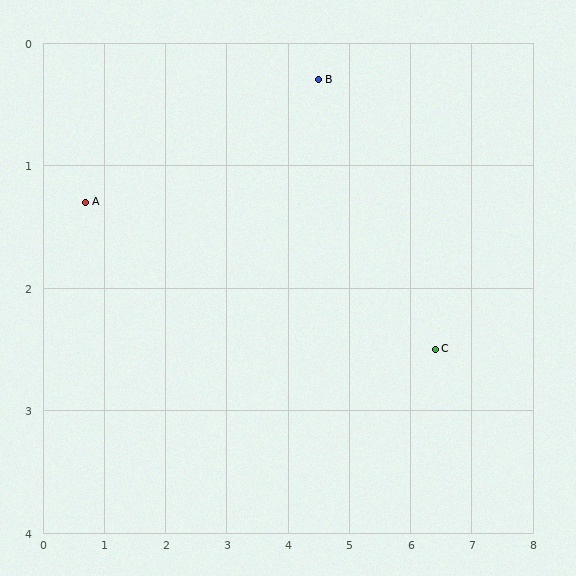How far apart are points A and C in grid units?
Points A and C are about 5.8 grid units apart.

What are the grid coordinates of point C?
Point C is at approximately (6.4, 2.5).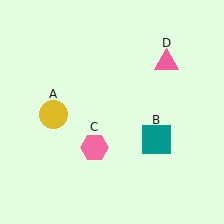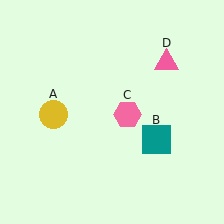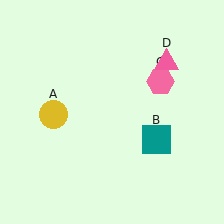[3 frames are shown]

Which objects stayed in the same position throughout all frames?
Yellow circle (object A) and teal square (object B) and pink triangle (object D) remained stationary.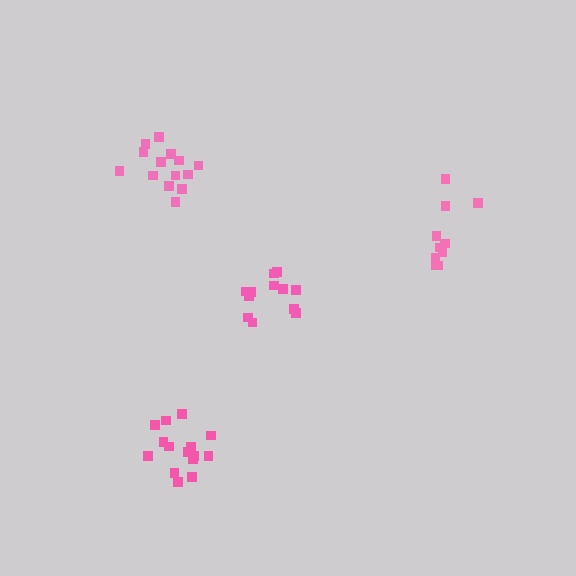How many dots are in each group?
Group 1: 14 dots, Group 2: 15 dots, Group 3: 10 dots, Group 4: 12 dots (51 total).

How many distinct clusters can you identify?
There are 4 distinct clusters.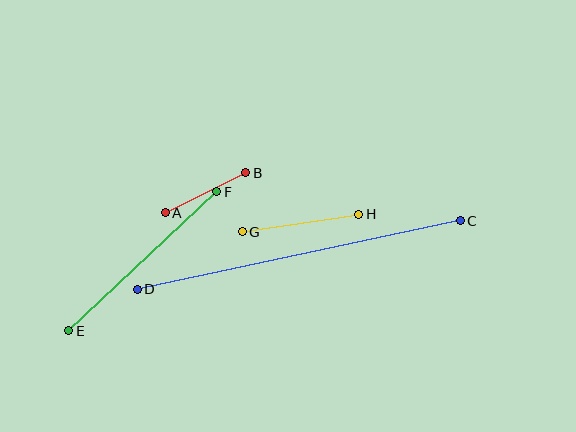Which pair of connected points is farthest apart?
Points C and D are farthest apart.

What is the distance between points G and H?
The distance is approximately 118 pixels.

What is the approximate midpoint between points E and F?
The midpoint is at approximately (143, 261) pixels.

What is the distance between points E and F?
The distance is approximately 203 pixels.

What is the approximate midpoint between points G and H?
The midpoint is at approximately (300, 223) pixels.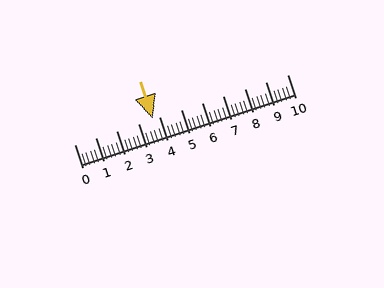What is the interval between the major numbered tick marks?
The major tick marks are spaced 1 units apart.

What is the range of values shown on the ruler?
The ruler shows values from 0 to 10.